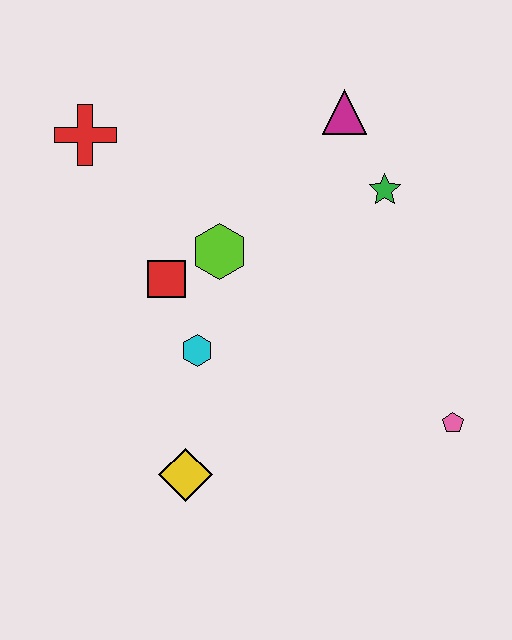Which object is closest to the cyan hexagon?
The red square is closest to the cyan hexagon.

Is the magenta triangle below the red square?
No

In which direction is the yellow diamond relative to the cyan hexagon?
The yellow diamond is below the cyan hexagon.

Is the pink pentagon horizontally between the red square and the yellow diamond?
No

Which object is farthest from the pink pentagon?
The red cross is farthest from the pink pentagon.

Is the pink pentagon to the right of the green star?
Yes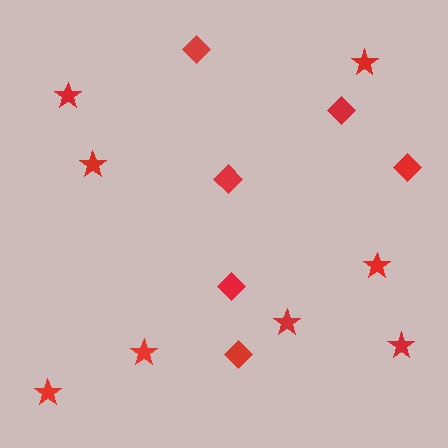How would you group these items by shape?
There are 2 groups: one group of diamonds (6) and one group of stars (8).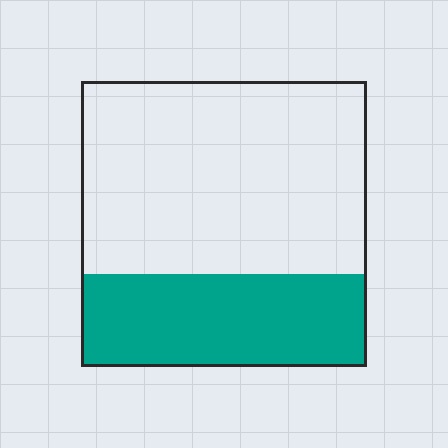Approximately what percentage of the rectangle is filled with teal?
Approximately 35%.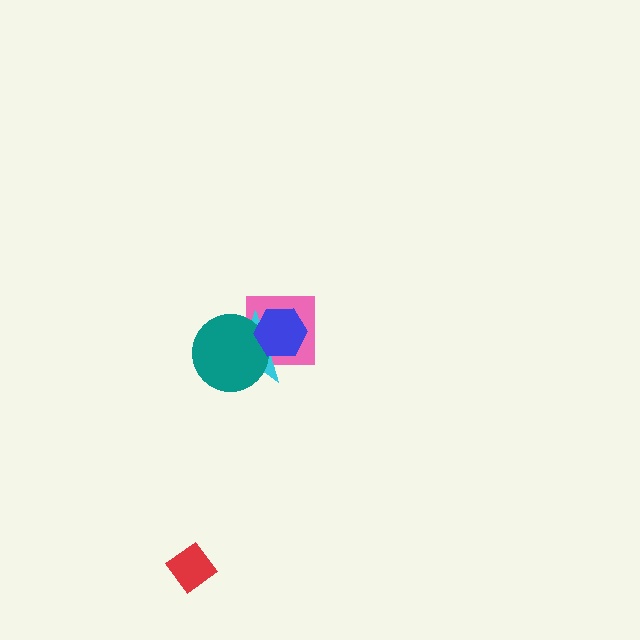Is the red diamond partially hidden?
No, no other shape covers it.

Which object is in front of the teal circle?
The blue hexagon is in front of the teal circle.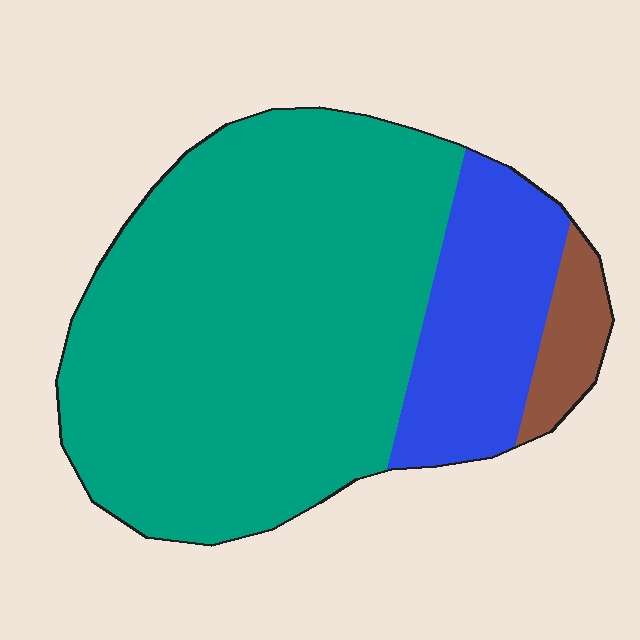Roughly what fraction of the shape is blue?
Blue takes up about one fifth (1/5) of the shape.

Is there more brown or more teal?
Teal.